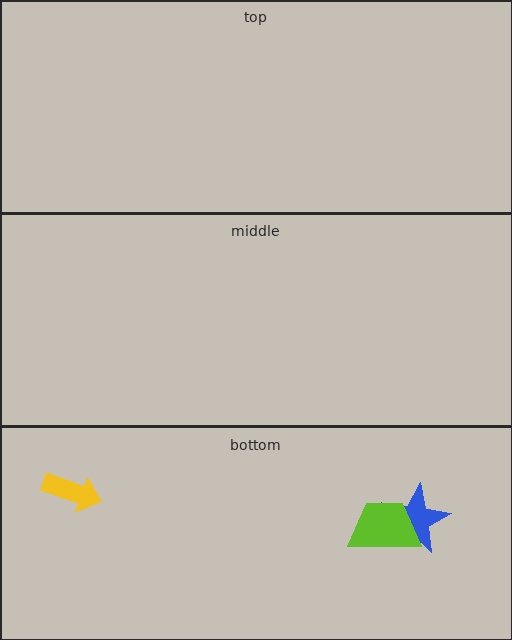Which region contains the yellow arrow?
The bottom region.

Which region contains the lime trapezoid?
The bottom region.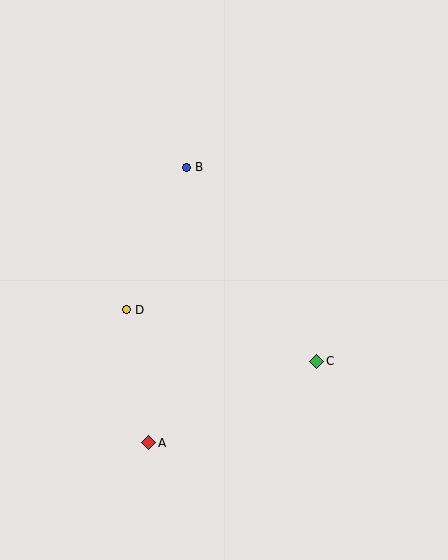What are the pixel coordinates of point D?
Point D is at (126, 310).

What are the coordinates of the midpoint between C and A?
The midpoint between C and A is at (233, 402).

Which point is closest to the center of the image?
Point D at (126, 310) is closest to the center.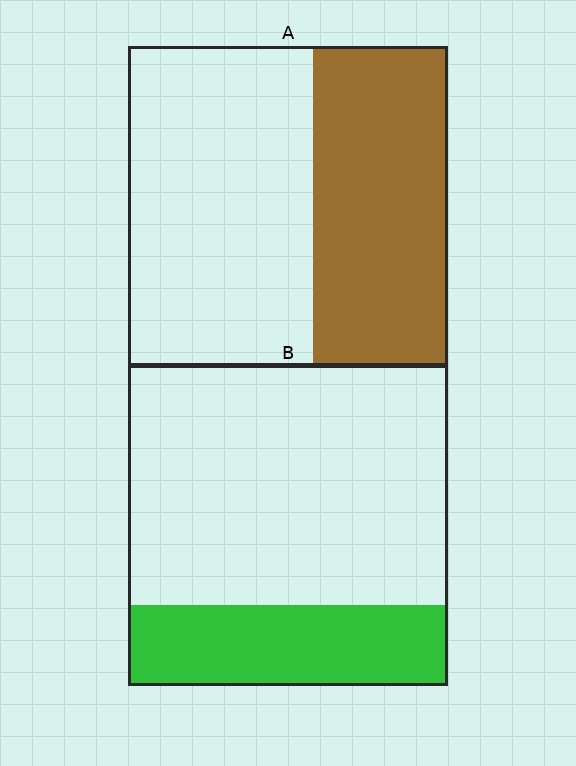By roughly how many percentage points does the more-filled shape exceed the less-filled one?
By roughly 15 percentage points (A over B).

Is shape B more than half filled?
No.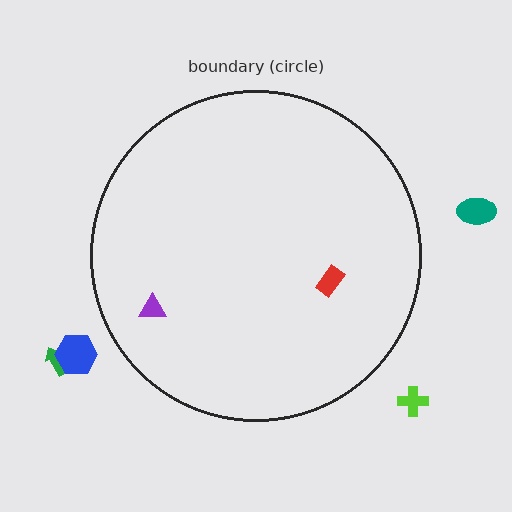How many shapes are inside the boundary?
2 inside, 4 outside.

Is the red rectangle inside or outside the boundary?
Inside.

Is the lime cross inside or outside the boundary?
Outside.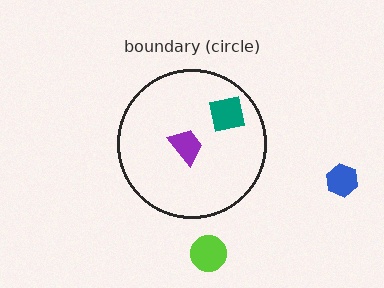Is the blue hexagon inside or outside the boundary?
Outside.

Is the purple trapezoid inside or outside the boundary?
Inside.